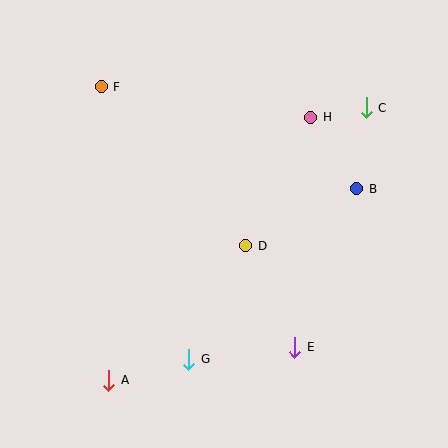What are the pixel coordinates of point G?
Point G is at (189, 359).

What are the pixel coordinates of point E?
Point E is at (295, 347).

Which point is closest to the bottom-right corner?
Point E is closest to the bottom-right corner.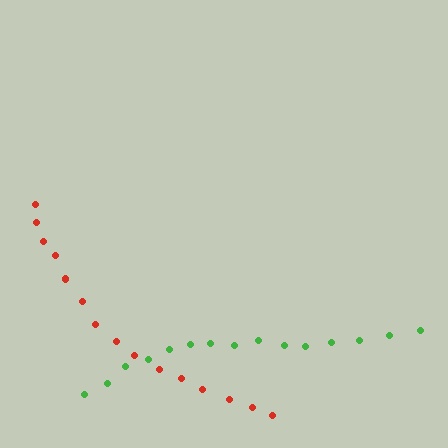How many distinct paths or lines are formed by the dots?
There are 2 distinct paths.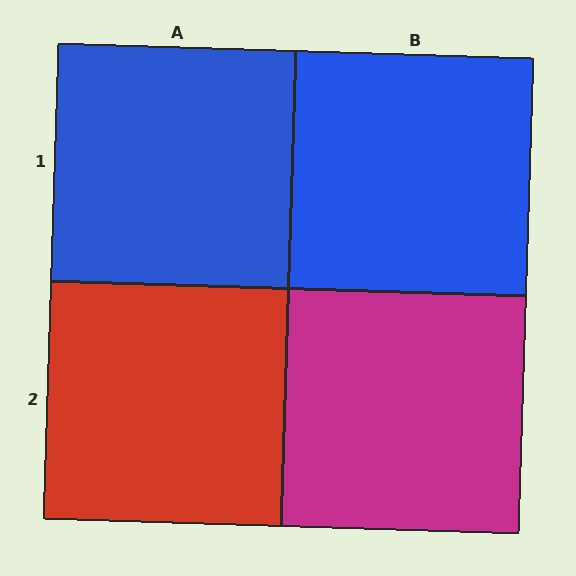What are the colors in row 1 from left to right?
Blue, blue.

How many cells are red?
1 cell is red.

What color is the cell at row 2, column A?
Red.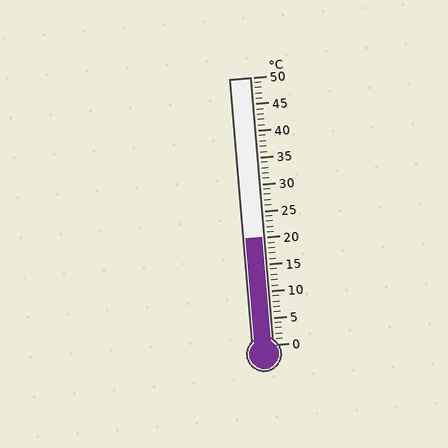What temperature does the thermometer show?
The thermometer shows approximately 20°C.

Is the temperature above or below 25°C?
The temperature is below 25°C.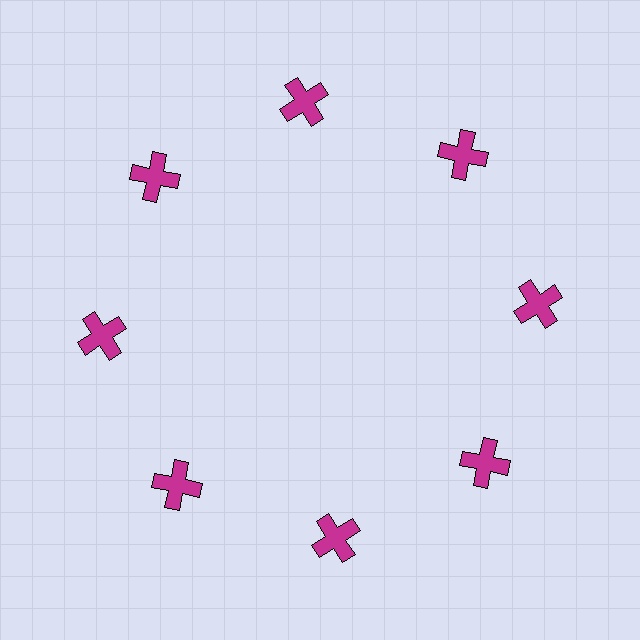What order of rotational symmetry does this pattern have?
This pattern has 8-fold rotational symmetry.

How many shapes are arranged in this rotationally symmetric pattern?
There are 8 shapes, arranged in 8 groups of 1.